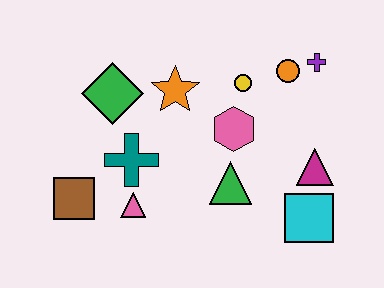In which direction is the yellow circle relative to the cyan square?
The yellow circle is above the cyan square.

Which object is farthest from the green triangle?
The brown square is farthest from the green triangle.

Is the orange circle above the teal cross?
Yes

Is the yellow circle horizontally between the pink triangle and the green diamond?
No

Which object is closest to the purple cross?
The orange circle is closest to the purple cross.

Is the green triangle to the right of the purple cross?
No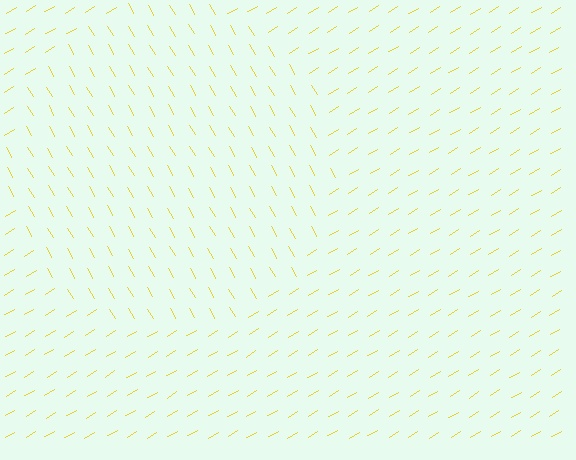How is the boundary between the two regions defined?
The boundary is defined purely by a change in line orientation (approximately 89 degrees difference). All lines are the same color and thickness.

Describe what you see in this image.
The image is filled with small yellow line segments. A circle region in the image has lines oriented differently from the surrounding lines, creating a visible texture boundary.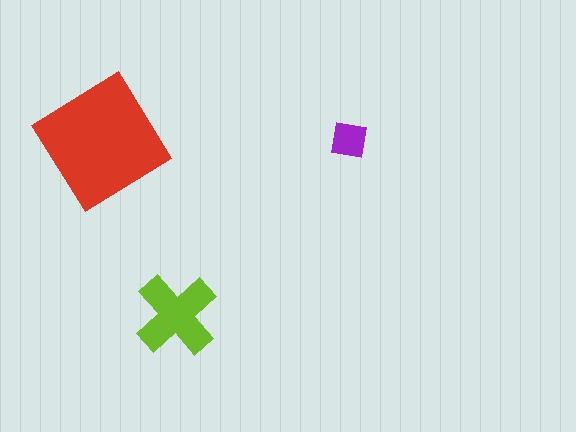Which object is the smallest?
The purple square.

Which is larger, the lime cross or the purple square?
The lime cross.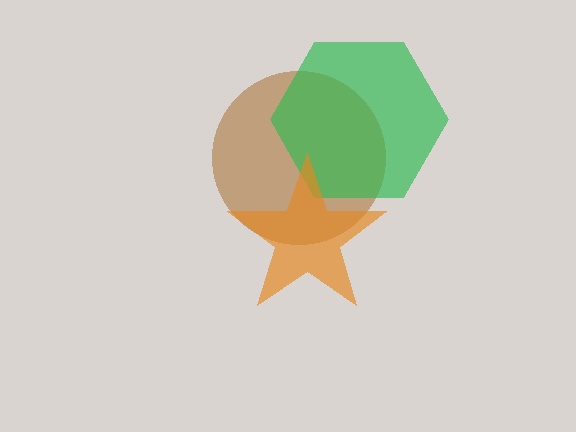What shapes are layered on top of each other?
The layered shapes are: a brown circle, a green hexagon, an orange star.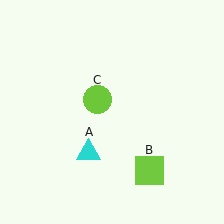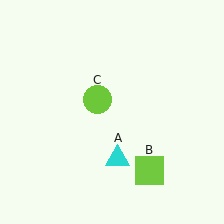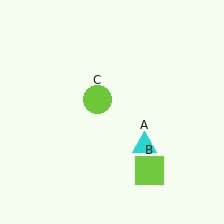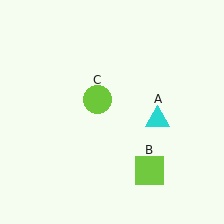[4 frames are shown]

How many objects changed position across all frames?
1 object changed position: cyan triangle (object A).